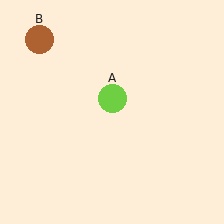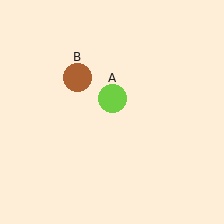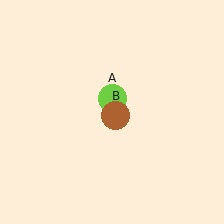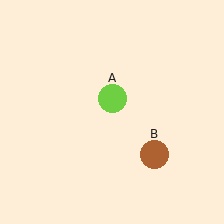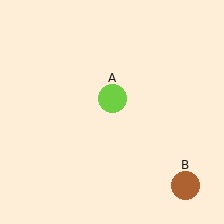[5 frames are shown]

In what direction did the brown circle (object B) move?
The brown circle (object B) moved down and to the right.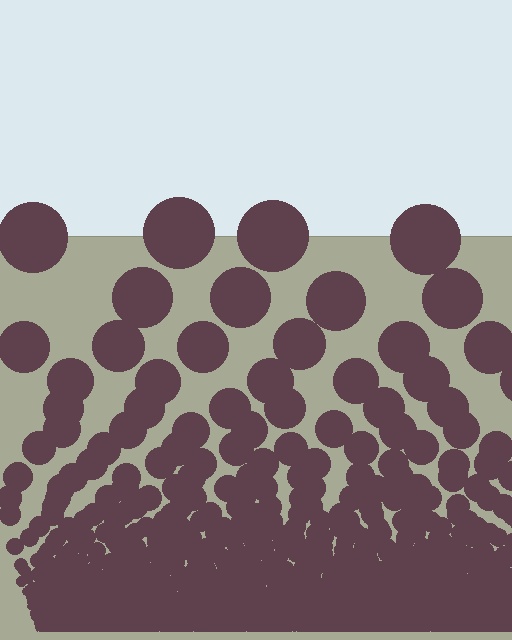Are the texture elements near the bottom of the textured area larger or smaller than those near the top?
Smaller. The gradient is inverted — elements near the bottom are smaller and denser.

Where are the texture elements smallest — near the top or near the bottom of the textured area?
Near the bottom.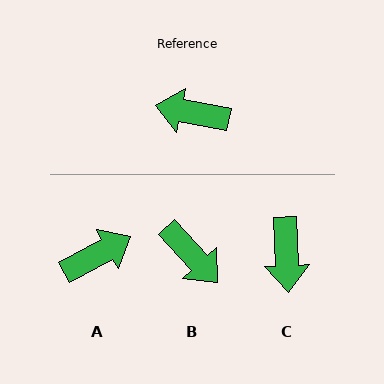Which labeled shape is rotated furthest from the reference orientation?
B, about 143 degrees away.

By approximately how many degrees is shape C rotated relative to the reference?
Approximately 104 degrees counter-clockwise.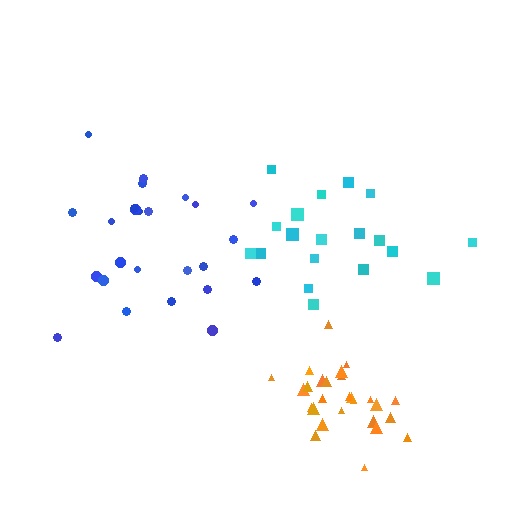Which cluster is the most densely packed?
Orange.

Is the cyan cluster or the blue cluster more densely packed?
Blue.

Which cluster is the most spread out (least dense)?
Cyan.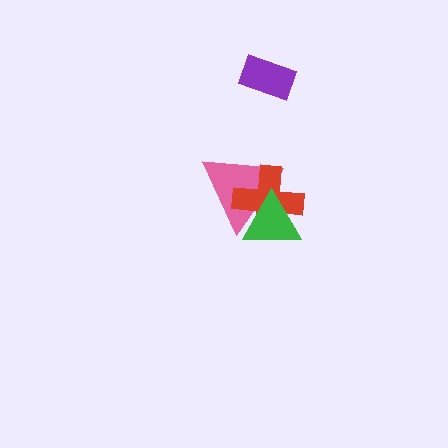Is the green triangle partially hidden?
No, no other shape covers it.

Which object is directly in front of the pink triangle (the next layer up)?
The red cross is directly in front of the pink triangle.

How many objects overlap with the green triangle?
2 objects overlap with the green triangle.